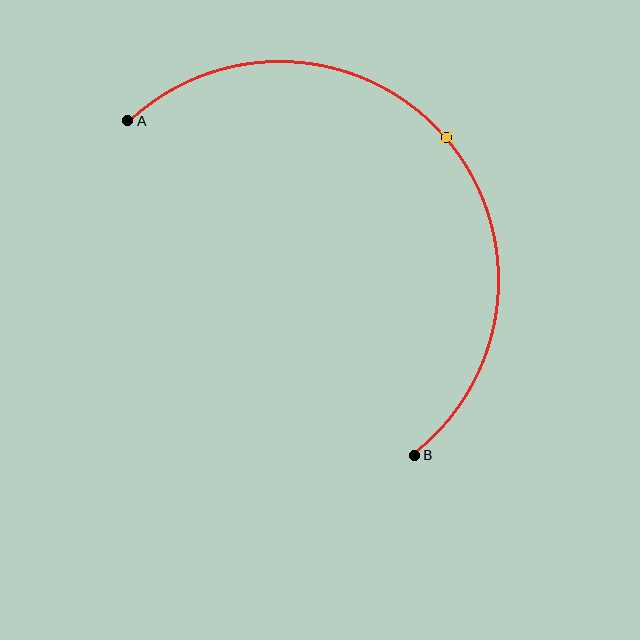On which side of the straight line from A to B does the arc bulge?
The arc bulges above and to the right of the straight line connecting A and B.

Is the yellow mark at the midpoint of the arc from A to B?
Yes. The yellow mark lies on the arc at equal arc-length from both A and B — it is the arc midpoint.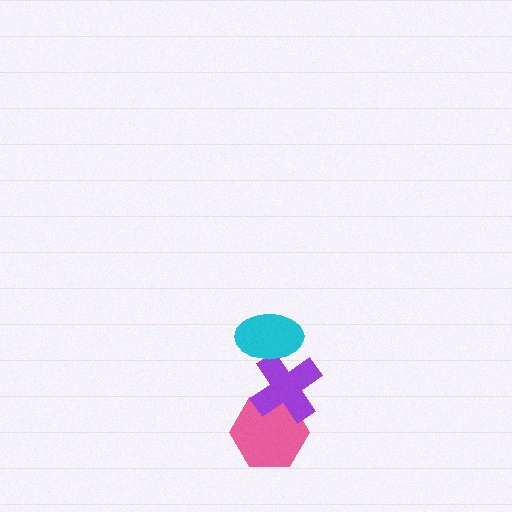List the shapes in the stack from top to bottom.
From top to bottom: the cyan ellipse, the purple cross, the pink hexagon.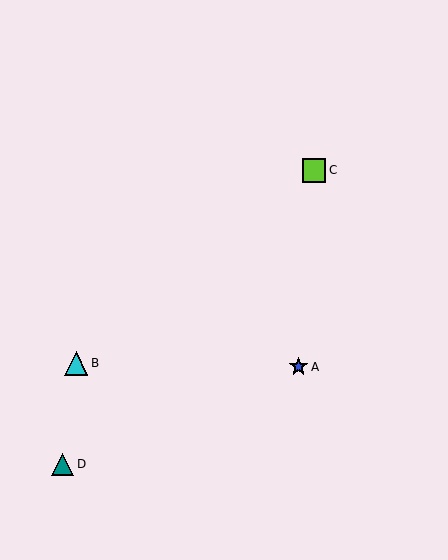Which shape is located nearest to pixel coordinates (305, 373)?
The blue star (labeled A) at (298, 367) is nearest to that location.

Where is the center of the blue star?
The center of the blue star is at (298, 367).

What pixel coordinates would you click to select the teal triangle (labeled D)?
Click at (63, 464) to select the teal triangle D.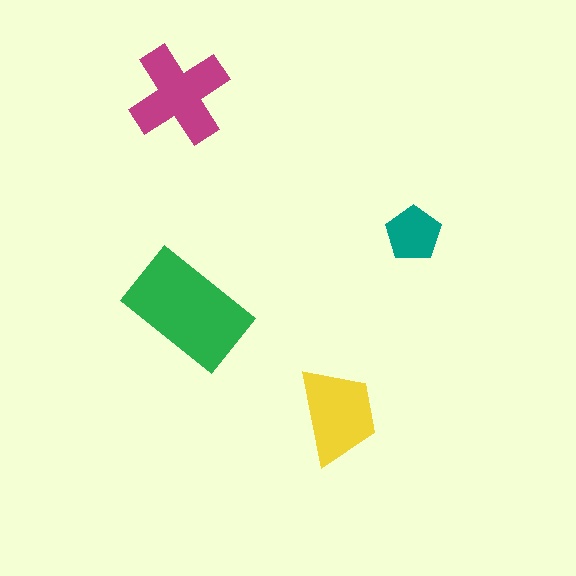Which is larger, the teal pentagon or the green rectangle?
The green rectangle.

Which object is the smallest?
The teal pentagon.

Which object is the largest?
The green rectangle.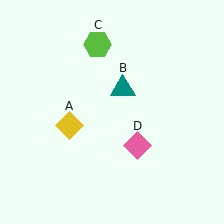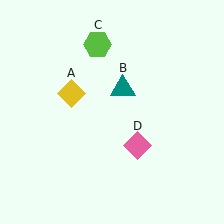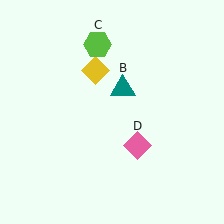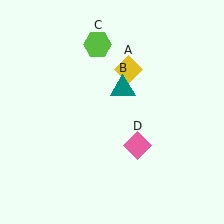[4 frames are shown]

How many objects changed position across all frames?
1 object changed position: yellow diamond (object A).